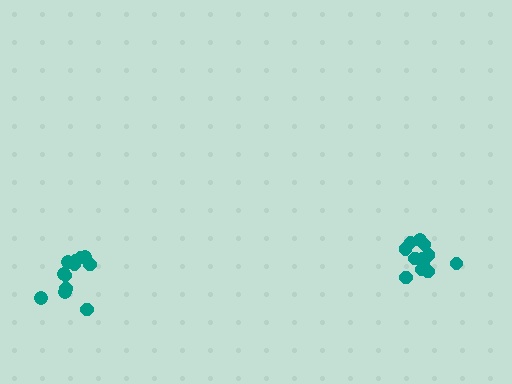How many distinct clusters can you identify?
There are 2 distinct clusters.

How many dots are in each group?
Group 1: 12 dots, Group 2: 12 dots (24 total).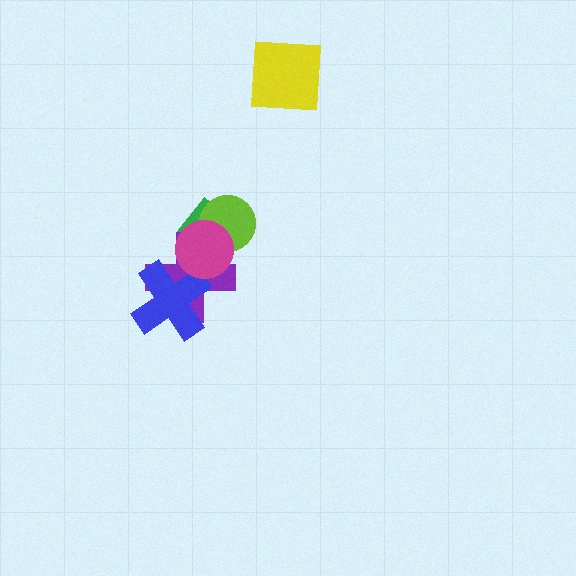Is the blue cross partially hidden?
Yes, it is partially covered by another shape.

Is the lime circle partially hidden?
Yes, it is partially covered by another shape.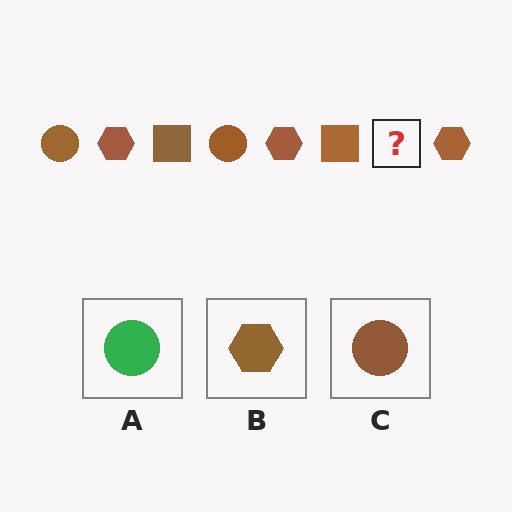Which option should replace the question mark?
Option C.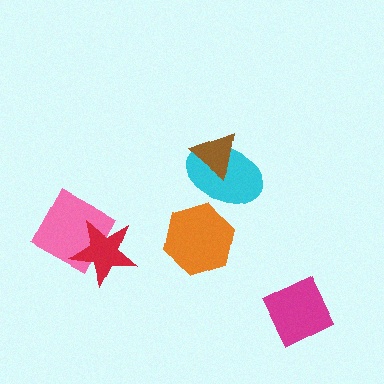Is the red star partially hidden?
No, no other shape covers it.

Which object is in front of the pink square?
The red star is in front of the pink square.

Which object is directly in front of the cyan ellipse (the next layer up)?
The brown triangle is directly in front of the cyan ellipse.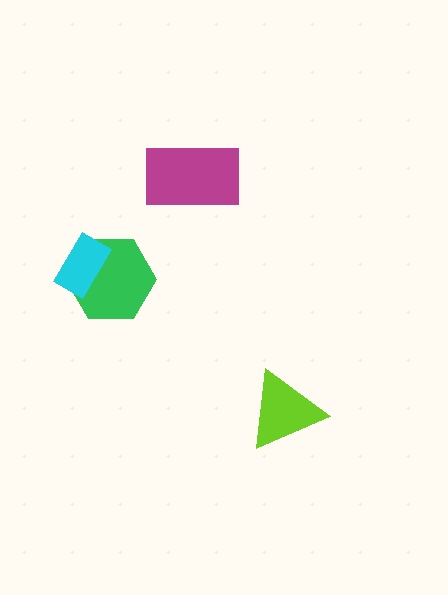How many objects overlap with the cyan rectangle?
1 object overlaps with the cyan rectangle.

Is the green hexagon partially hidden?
Yes, it is partially covered by another shape.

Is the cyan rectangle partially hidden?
No, no other shape covers it.